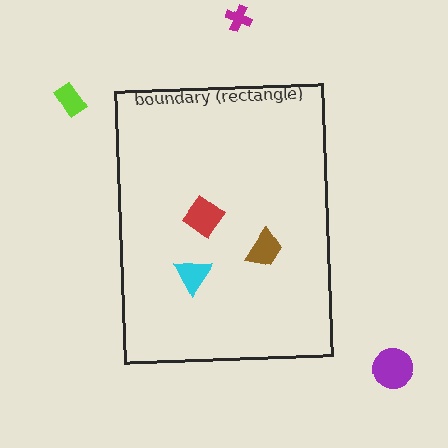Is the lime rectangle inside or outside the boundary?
Outside.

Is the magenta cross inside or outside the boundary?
Outside.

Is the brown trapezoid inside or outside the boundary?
Inside.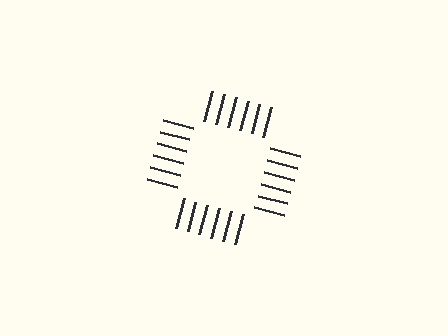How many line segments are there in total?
24 — 6 along each of the 4 edges.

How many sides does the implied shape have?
4 sides — the line-ends trace a square.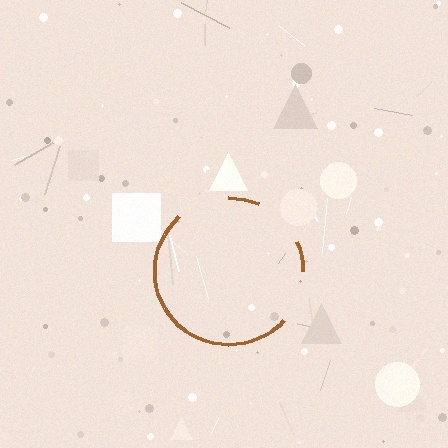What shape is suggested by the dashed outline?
The dashed outline suggests a circle.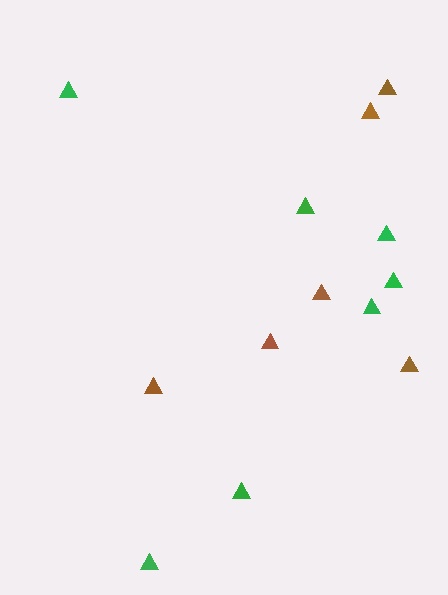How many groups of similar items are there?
There are 2 groups: one group of brown triangles (6) and one group of green triangles (7).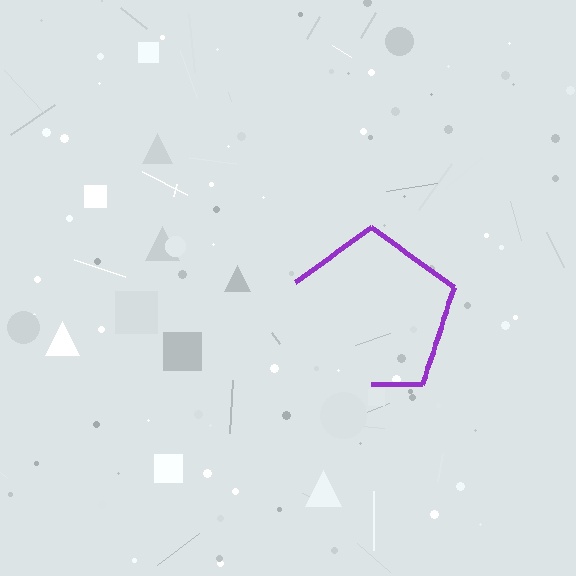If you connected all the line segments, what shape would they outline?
They would outline a pentagon.